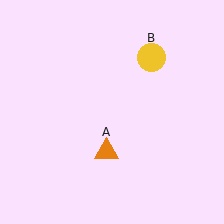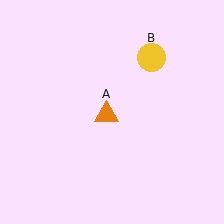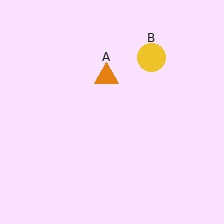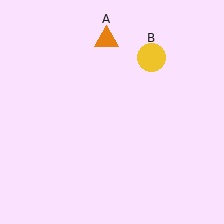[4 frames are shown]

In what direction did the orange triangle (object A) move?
The orange triangle (object A) moved up.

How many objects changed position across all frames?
1 object changed position: orange triangle (object A).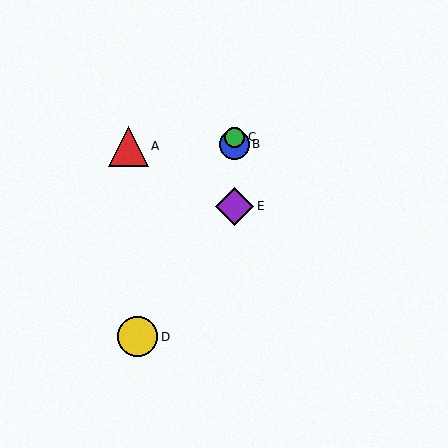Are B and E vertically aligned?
Yes, both are at x≈235.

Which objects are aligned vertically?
Objects B, C, E are aligned vertically.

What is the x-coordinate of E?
Object E is at x≈235.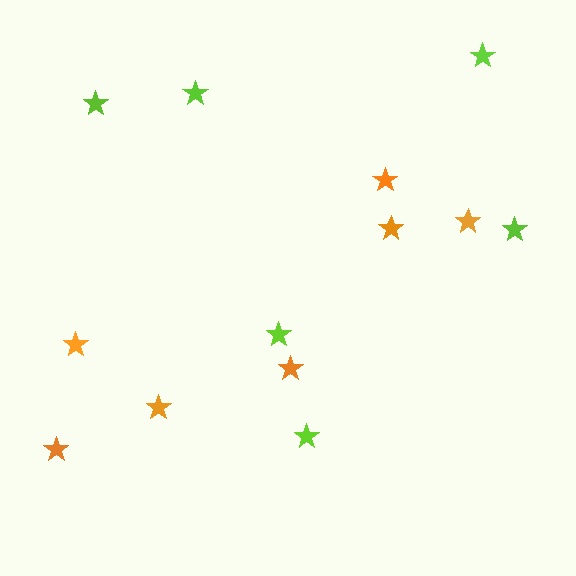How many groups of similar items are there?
There are 2 groups: one group of orange stars (7) and one group of lime stars (6).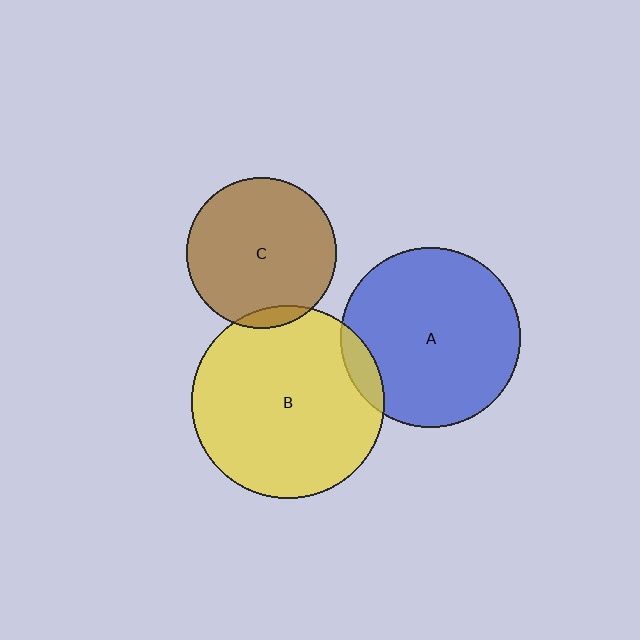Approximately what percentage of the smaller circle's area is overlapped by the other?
Approximately 10%.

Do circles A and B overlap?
Yes.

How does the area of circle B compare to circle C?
Approximately 1.6 times.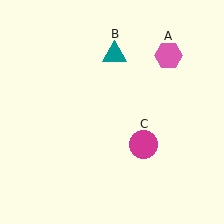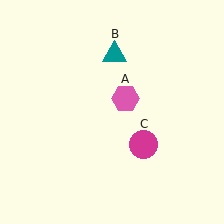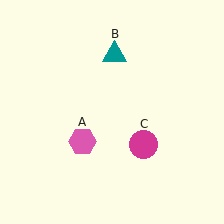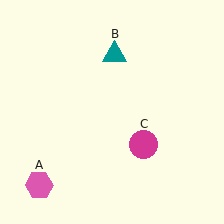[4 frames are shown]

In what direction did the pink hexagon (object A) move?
The pink hexagon (object A) moved down and to the left.